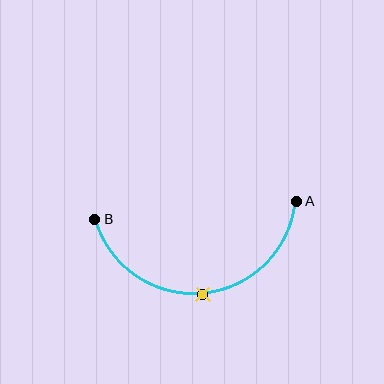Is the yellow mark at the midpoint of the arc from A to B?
Yes. The yellow mark lies on the arc at equal arc-length from both A and B — it is the arc midpoint.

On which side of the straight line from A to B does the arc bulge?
The arc bulges below the straight line connecting A and B.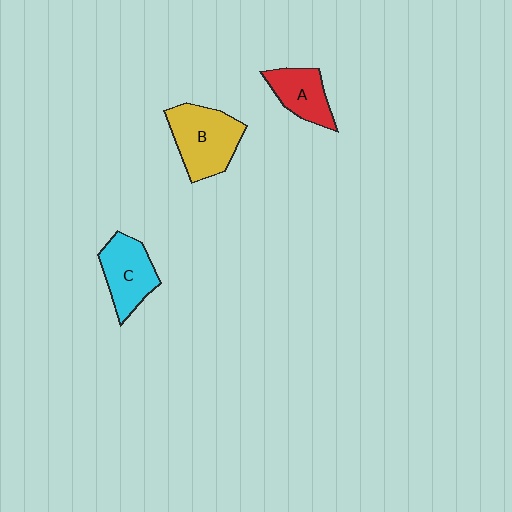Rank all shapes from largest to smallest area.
From largest to smallest: B (yellow), C (cyan), A (red).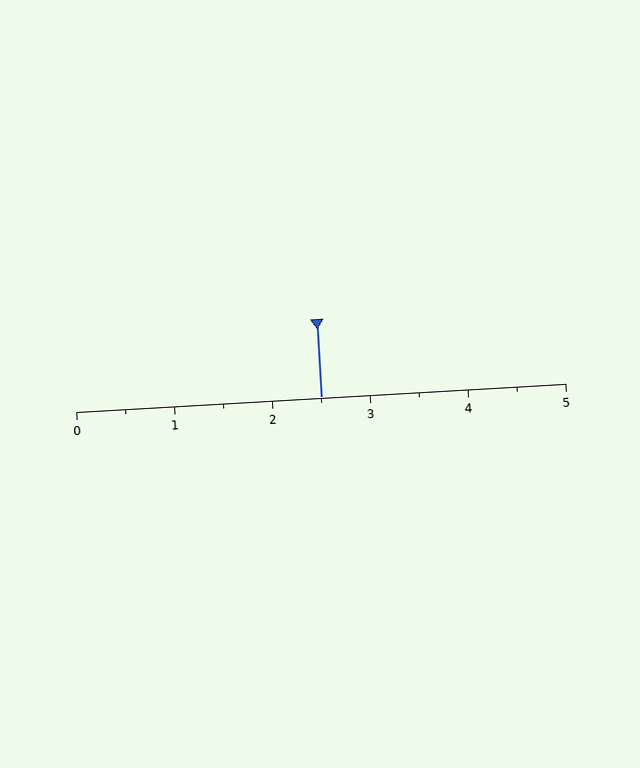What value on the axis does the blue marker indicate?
The marker indicates approximately 2.5.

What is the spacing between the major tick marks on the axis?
The major ticks are spaced 1 apart.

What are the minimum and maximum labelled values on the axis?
The axis runs from 0 to 5.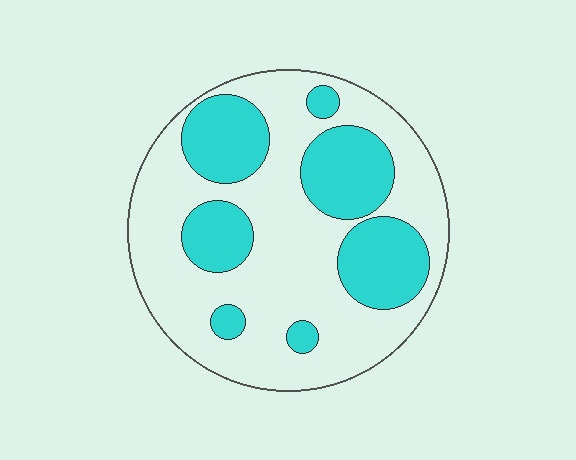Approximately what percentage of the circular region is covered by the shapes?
Approximately 35%.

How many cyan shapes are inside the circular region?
7.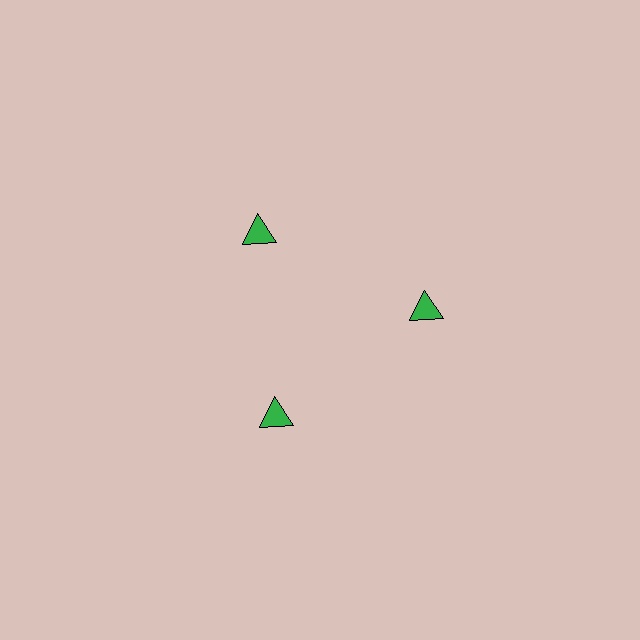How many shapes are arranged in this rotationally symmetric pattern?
There are 3 shapes, arranged in 3 groups of 1.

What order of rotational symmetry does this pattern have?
This pattern has 3-fold rotational symmetry.